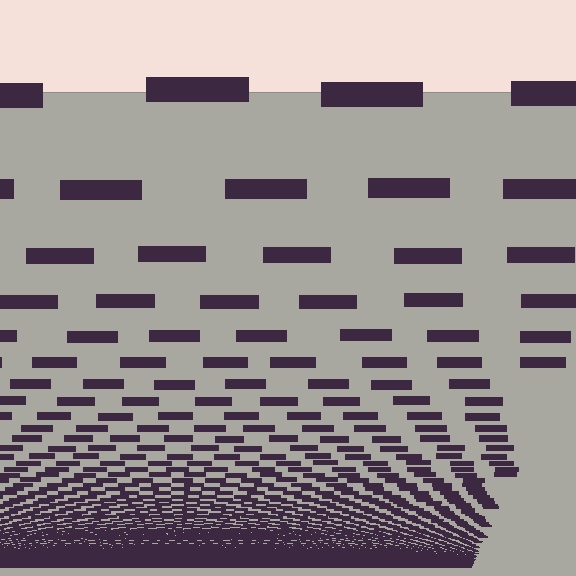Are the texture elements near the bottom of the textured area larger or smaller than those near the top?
Smaller. The gradient is inverted — elements near the bottom are smaller and denser.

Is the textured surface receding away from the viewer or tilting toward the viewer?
The surface appears to tilt toward the viewer. Texture elements get larger and sparser toward the top.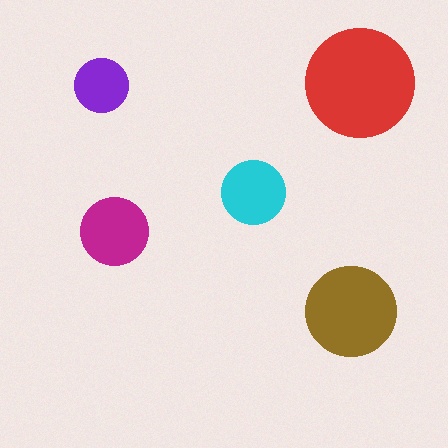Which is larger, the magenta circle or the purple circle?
The magenta one.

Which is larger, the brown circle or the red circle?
The red one.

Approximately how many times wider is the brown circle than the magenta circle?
About 1.5 times wider.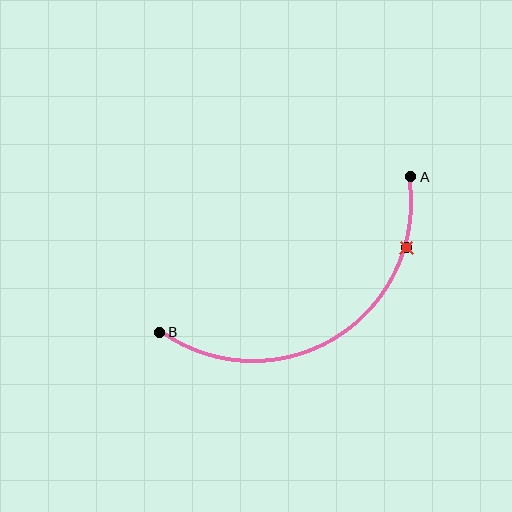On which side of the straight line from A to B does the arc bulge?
The arc bulges below the straight line connecting A and B.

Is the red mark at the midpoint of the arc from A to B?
No. The red mark lies on the arc but is closer to endpoint A. The arc midpoint would be at the point on the curve equidistant along the arc from both A and B.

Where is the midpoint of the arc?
The arc midpoint is the point on the curve farthest from the straight line joining A and B. It sits below that line.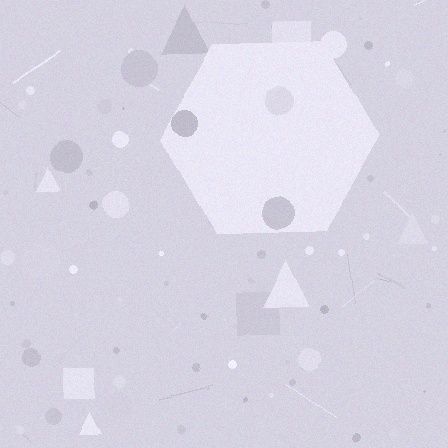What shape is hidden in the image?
A hexagon is hidden in the image.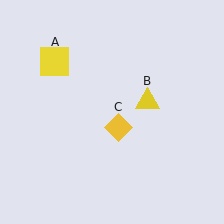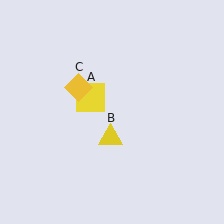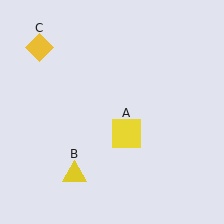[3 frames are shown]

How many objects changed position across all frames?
3 objects changed position: yellow square (object A), yellow triangle (object B), yellow diamond (object C).